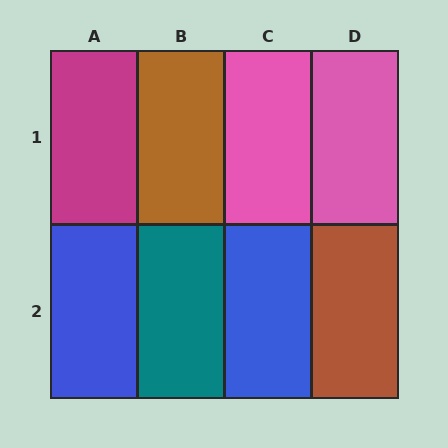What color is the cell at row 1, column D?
Pink.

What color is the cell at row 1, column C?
Pink.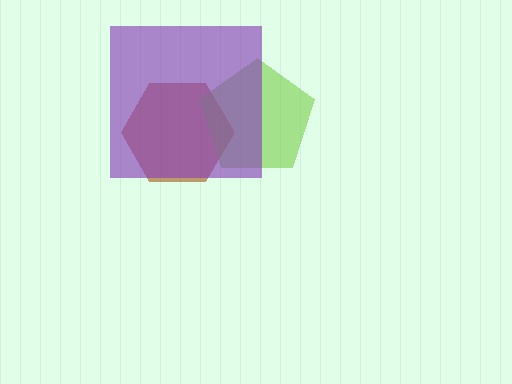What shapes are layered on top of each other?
The layered shapes are: a brown hexagon, a lime pentagon, a purple square.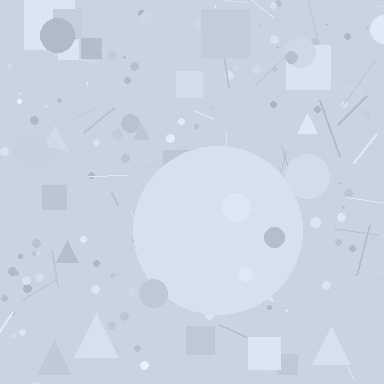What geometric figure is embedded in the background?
A circle is embedded in the background.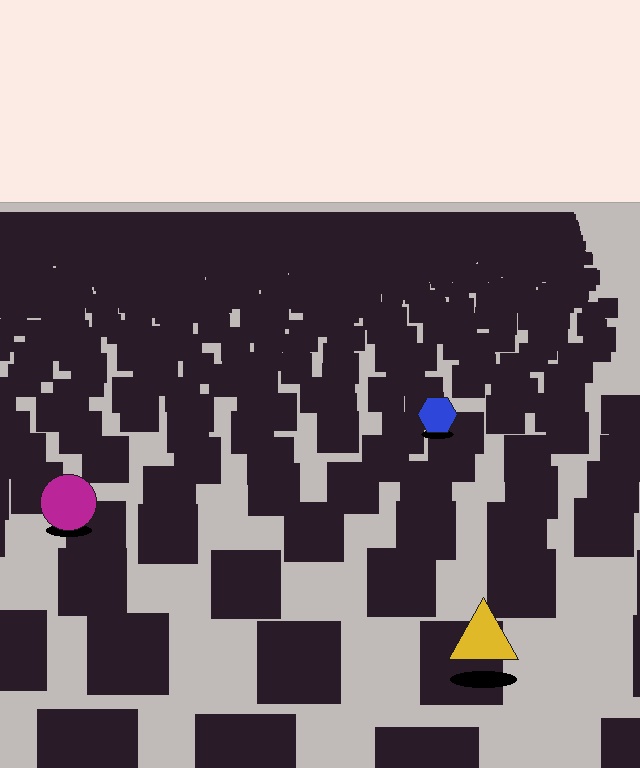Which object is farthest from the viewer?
The blue hexagon is farthest from the viewer. It appears smaller and the ground texture around it is denser.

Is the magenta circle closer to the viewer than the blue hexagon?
Yes. The magenta circle is closer — you can tell from the texture gradient: the ground texture is coarser near it.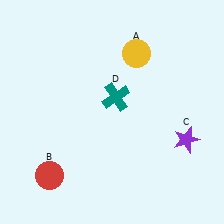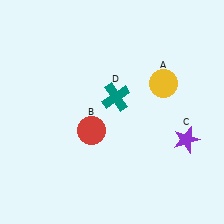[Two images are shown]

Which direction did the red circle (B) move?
The red circle (B) moved up.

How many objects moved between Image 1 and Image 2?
2 objects moved between the two images.